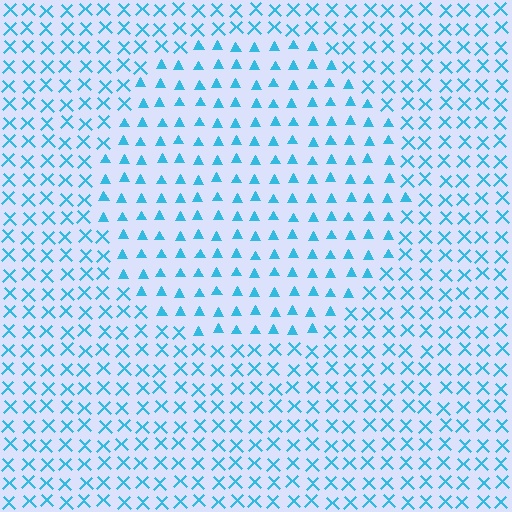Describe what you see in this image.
The image is filled with small cyan elements arranged in a uniform grid. A circle-shaped region contains triangles, while the surrounding area contains X marks. The boundary is defined purely by the change in element shape.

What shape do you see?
I see a circle.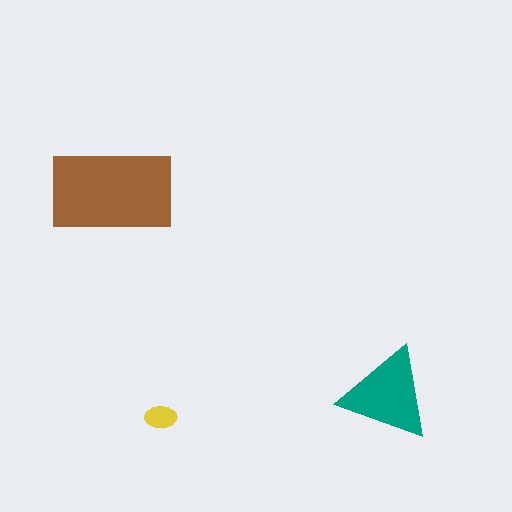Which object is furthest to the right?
The teal triangle is rightmost.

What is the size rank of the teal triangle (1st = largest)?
2nd.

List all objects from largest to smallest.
The brown rectangle, the teal triangle, the yellow ellipse.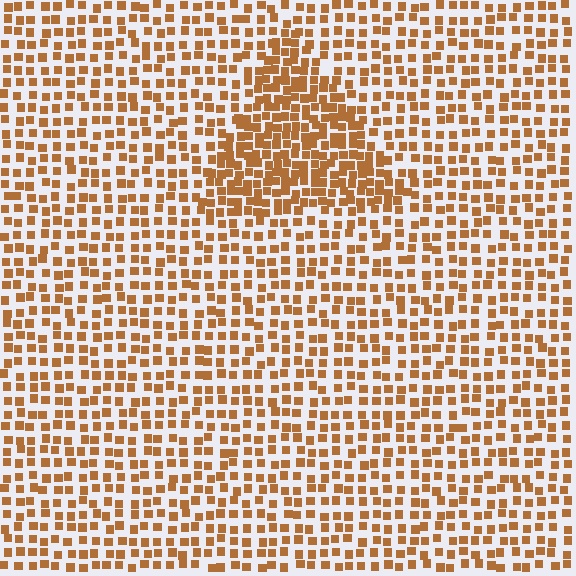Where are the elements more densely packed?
The elements are more densely packed inside the triangle boundary.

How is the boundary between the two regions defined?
The boundary is defined by a change in element density (approximately 1.8x ratio). All elements are the same color, size, and shape.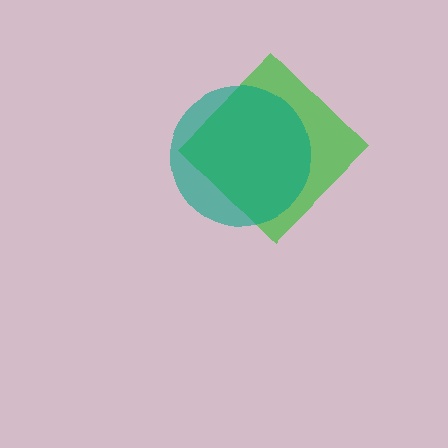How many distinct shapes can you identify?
There are 2 distinct shapes: a green diamond, a teal circle.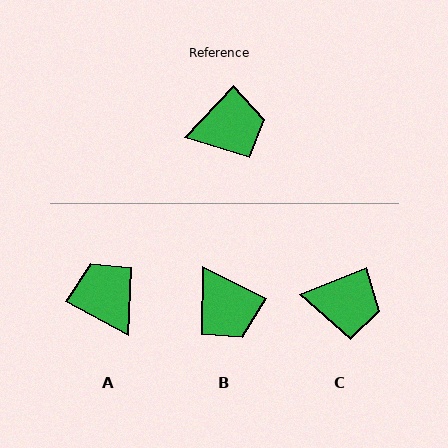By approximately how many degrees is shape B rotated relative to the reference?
Approximately 73 degrees clockwise.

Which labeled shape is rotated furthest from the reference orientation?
A, about 105 degrees away.